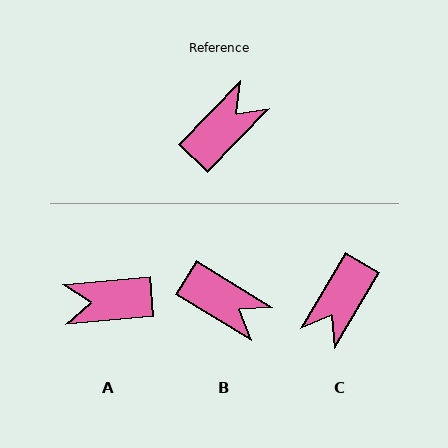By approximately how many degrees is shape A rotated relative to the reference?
Approximately 139 degrees counter-clockwise.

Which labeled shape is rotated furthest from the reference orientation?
C, about 166 degrees away.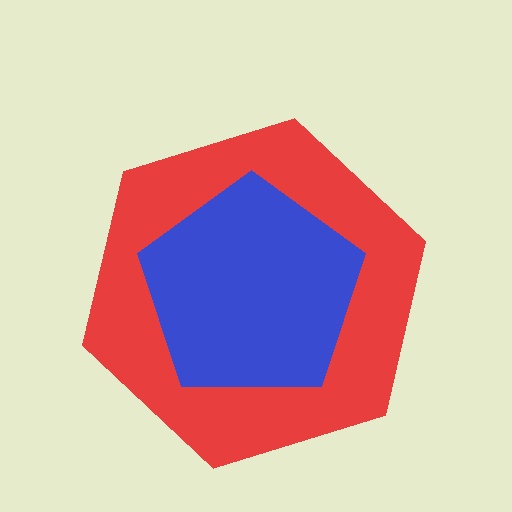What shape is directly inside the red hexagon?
The blue pentagon.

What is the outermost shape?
The red hexagon.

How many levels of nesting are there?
2.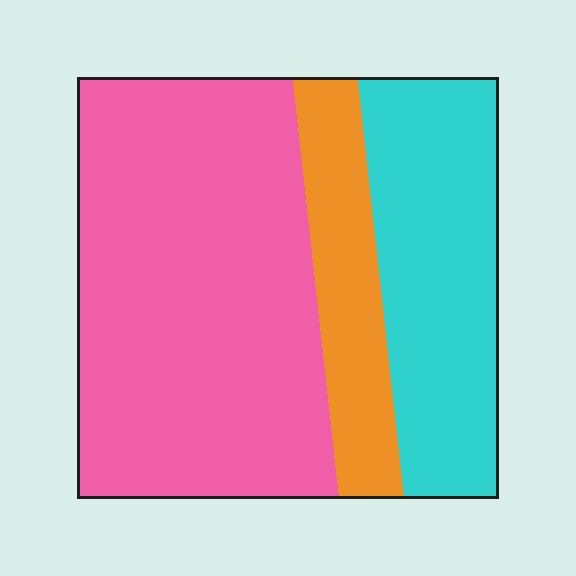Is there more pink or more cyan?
Pink.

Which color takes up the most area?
Pink, at roughly 55%.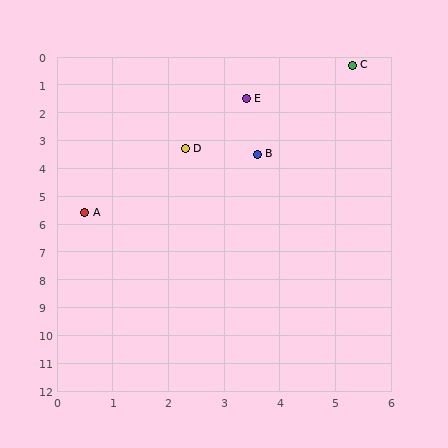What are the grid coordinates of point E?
Point E is at approximately (3.4, 1.5).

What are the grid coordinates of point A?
Point A is at approximately (0.5, 5.6).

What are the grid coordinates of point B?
Point B is at approximately (3.6, 3.5).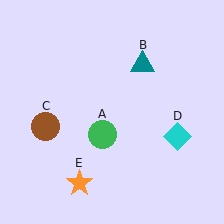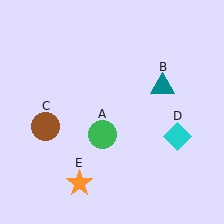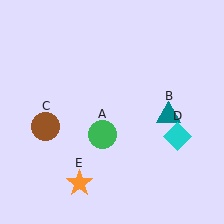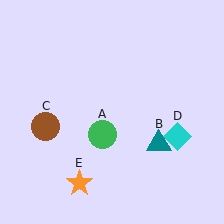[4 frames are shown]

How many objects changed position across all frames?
1 object changed position: teal triangle (object B).